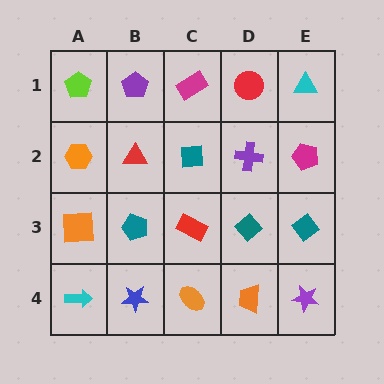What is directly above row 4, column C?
A red rectangle.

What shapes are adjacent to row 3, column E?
A magenta pentagon (row 2, column E), a purple star (row 4, column E), a teal diamond (row 3, column D).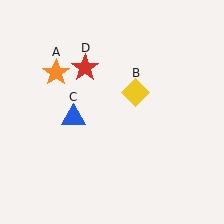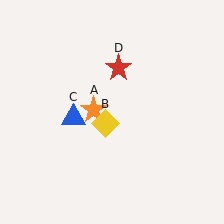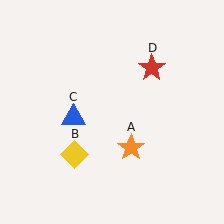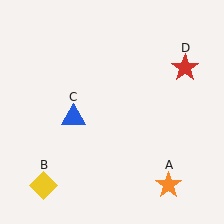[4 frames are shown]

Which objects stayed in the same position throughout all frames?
Blue triangle (object C) remained stationary.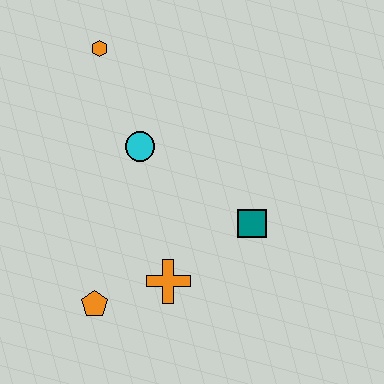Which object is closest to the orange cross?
The orange pentagon is closest to the orange cross.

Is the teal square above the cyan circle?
No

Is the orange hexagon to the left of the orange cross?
Yes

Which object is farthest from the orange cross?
The orange hexagon is farthest from the orange cross.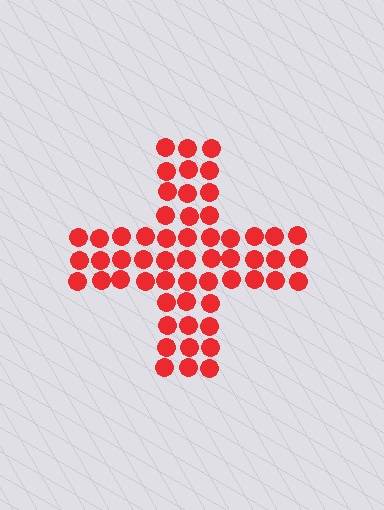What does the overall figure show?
The overall figure shows a cross.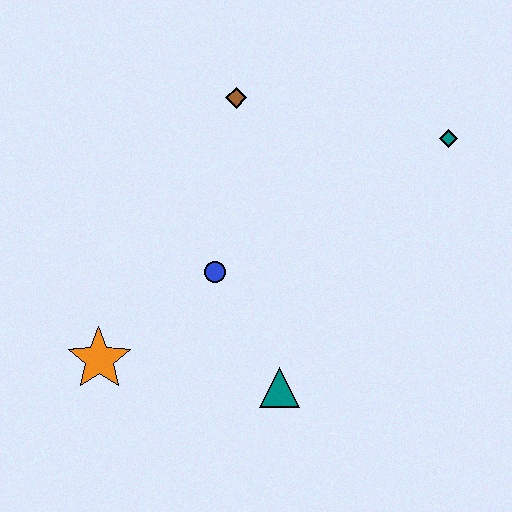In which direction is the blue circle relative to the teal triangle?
The blue circle is above the teal triangle.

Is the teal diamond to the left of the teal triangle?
No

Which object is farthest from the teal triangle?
The teal diamond is farthest from the teal triangle.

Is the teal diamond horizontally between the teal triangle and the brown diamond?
No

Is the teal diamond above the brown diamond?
No